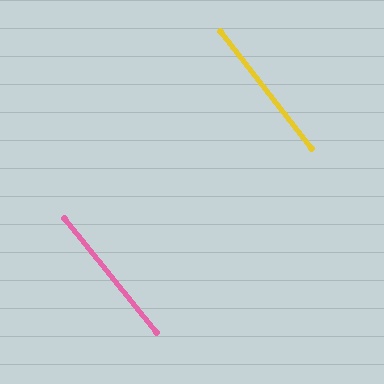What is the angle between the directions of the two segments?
Approximately 1 degree.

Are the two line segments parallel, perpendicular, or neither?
Parallel — their directions differ by only 0.6°.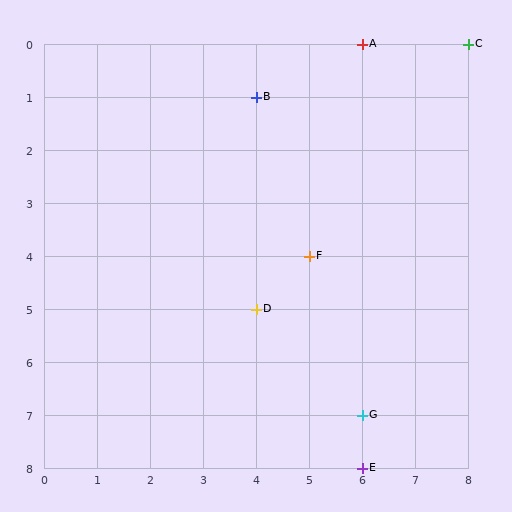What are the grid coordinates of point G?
Point G is at grid coordinates (6, 7).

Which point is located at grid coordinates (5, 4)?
Point F is at (5, 4).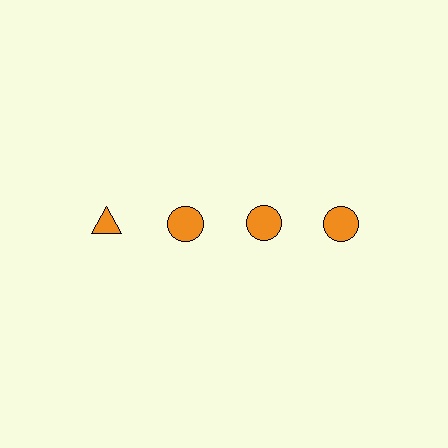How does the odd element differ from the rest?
It has a different shape: triangle instead of circle.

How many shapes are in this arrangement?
There are 4 shapes arranged in a grid pattern.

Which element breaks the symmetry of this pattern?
The orange triangle in the top row, leftmost column breaks the symmetry. All other shapes are orange circles.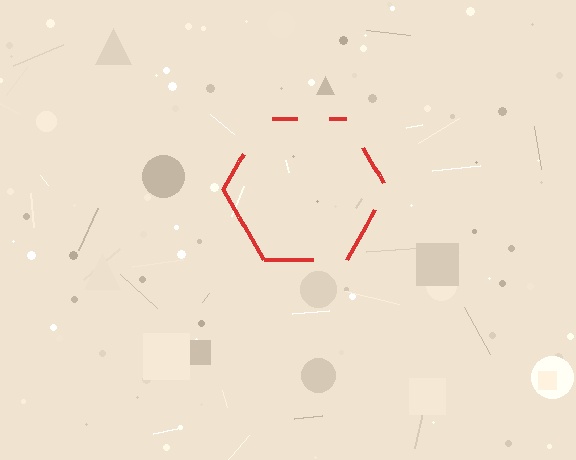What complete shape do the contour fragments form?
The contour fragments form a hexagon.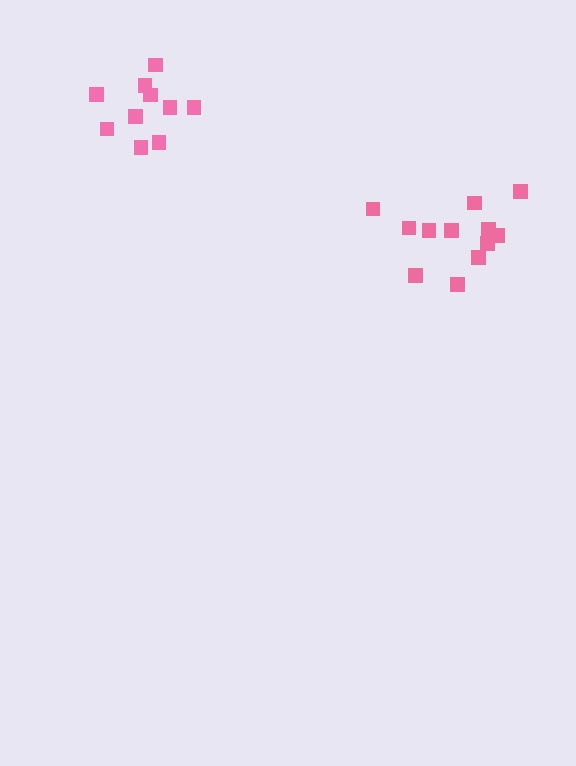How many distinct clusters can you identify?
There are 2 distinct clusters.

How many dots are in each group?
Group 1: 10 dots, Group 2: 12 dots (22 total).